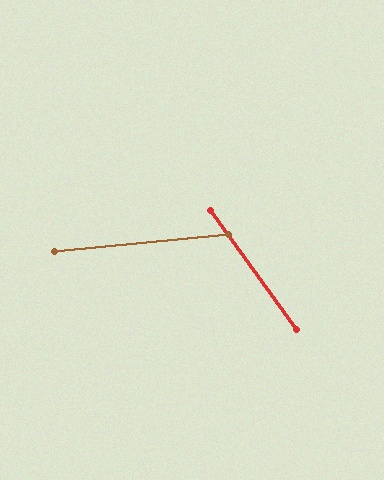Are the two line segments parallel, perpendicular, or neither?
Neither parallel nor perpendicular — they differ by about 60°.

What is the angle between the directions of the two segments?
Approximately 60 degrees.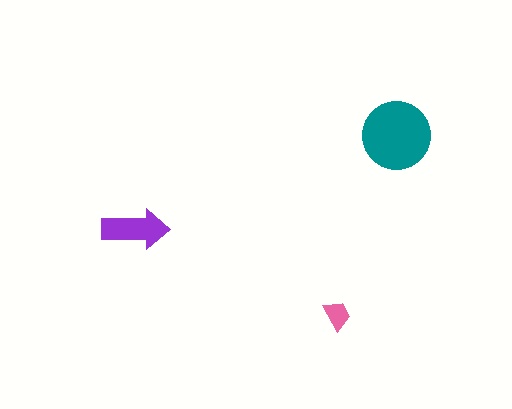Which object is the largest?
The teal circle.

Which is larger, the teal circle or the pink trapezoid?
The teal circle.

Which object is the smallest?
The pink trapezoid.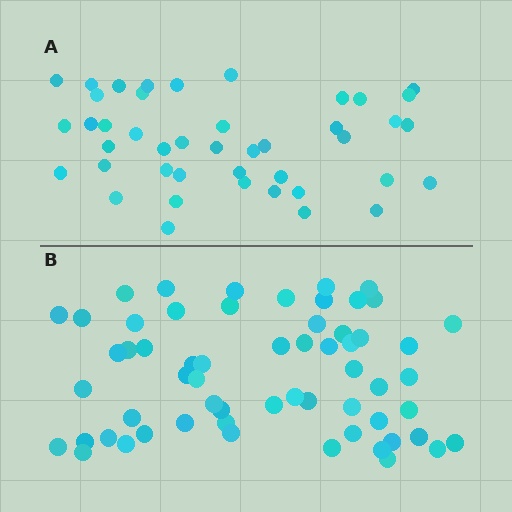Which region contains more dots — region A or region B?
Region B (the bottom region) has more dots.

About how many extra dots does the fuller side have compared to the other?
Region B has approximately 15 more dots than region A.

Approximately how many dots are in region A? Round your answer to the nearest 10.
About 40 dots. (The exact count is 43, which rounds to 40.)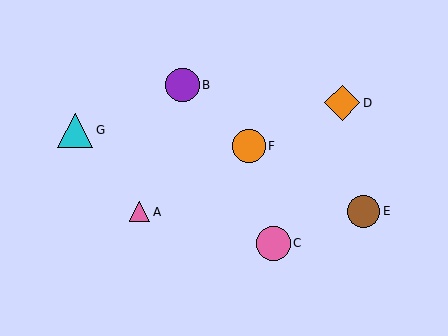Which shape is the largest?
The orange diamond (labeled D) is the largest.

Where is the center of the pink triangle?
The center of the pink triangle is at (140, 212).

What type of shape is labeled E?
Shape E is a brown circle.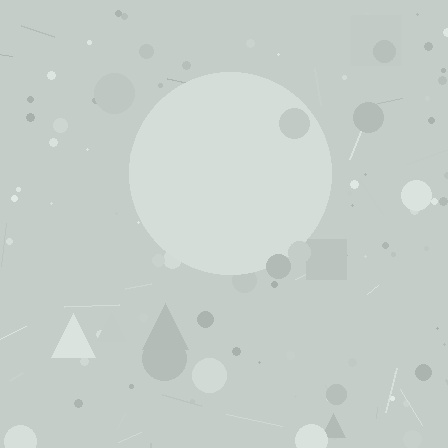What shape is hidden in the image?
A circle is hidden in the image.